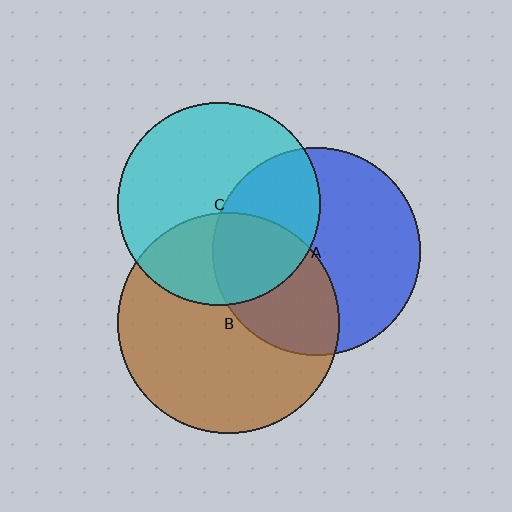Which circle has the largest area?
Circle B (brown).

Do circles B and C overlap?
Yes.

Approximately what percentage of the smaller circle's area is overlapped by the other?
Approximately 35%.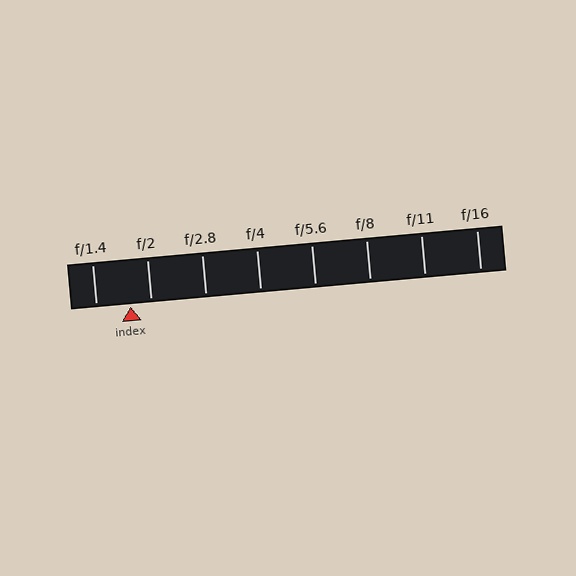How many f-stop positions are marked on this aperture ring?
There are 8 f-stop positions marked.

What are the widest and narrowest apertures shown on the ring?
The widest aperture shown is f/1.4 and the narrowest is f/16.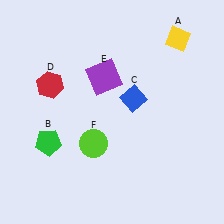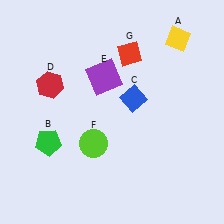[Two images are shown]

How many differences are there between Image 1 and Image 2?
There is 1 difference between the two images.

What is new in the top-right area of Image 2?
A red diamond (G) was added in the top-right area of Image 2.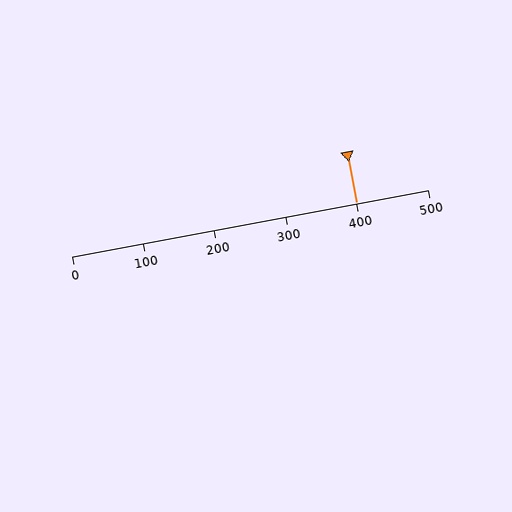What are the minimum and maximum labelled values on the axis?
The axis runs from 0 to 500.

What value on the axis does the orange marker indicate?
The marker indicates approximately 400.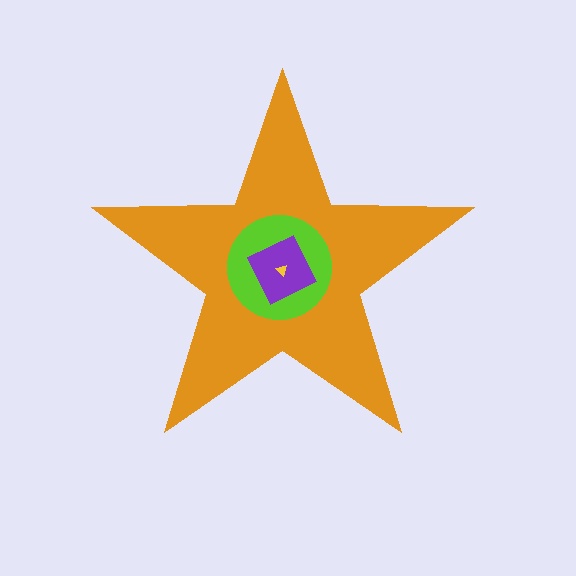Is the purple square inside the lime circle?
Yes.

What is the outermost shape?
The orange star.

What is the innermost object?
The yellow triangle.